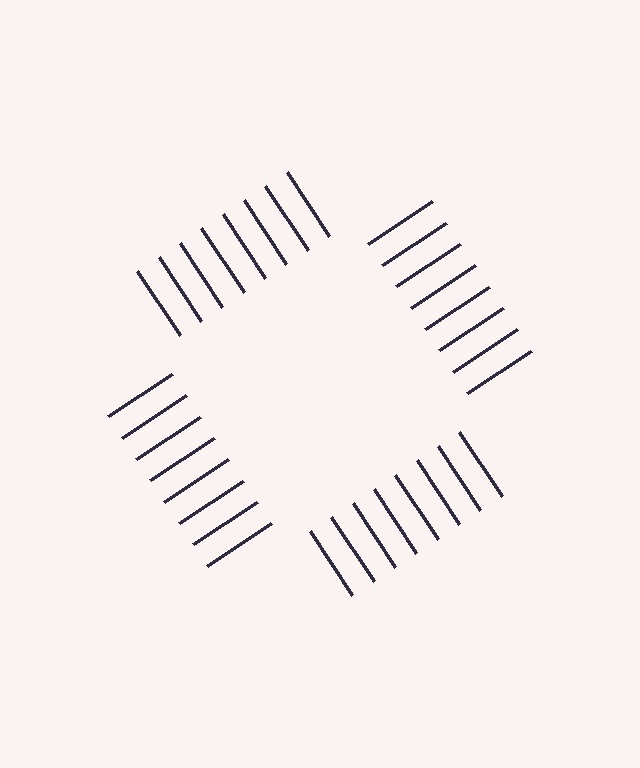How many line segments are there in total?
32 — 8 along each of the 4 edges.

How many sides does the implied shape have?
4 sides — the line-ends trace a square.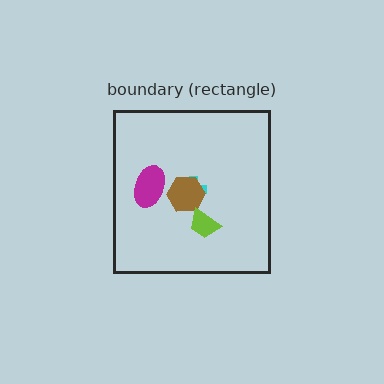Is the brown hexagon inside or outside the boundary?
Inside.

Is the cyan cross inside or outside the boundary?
Inside.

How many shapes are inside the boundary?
4 inside, 0 outside.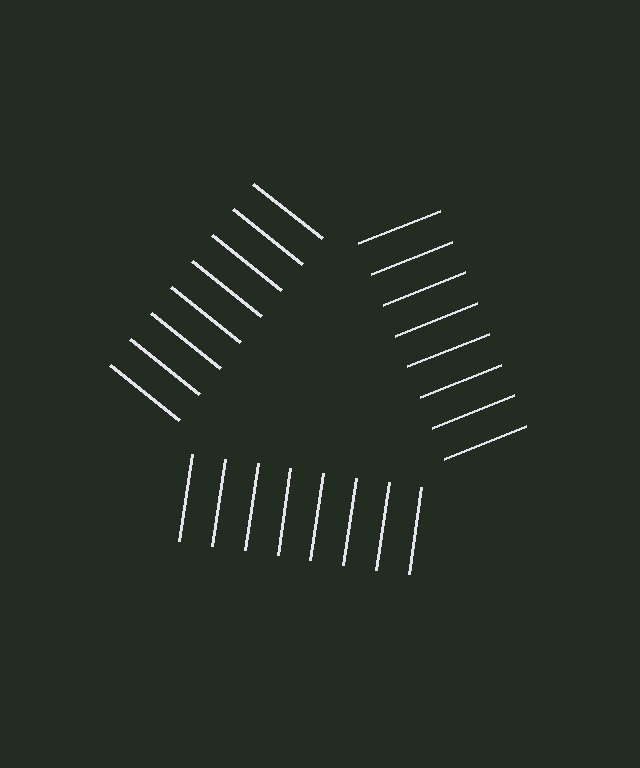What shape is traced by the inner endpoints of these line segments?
An illusory triangle — the line segments terminate on its edges but no continuous stroke is drawn.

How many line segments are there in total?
24 — 8 along each of the 3 edges.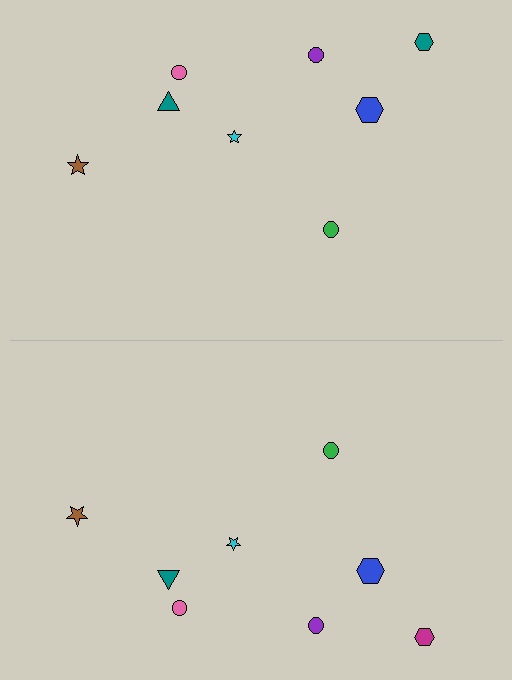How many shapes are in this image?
There are 16 shapes in this image.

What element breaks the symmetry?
The magenta hexagon on the bottom side breaks the symmetry — its mirror counterpart is teal.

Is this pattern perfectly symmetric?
No, the pattern is not perfectly symmetric. The magenta hexagon on the bottom side breaks the symmetry — its mirror counterpart is teal.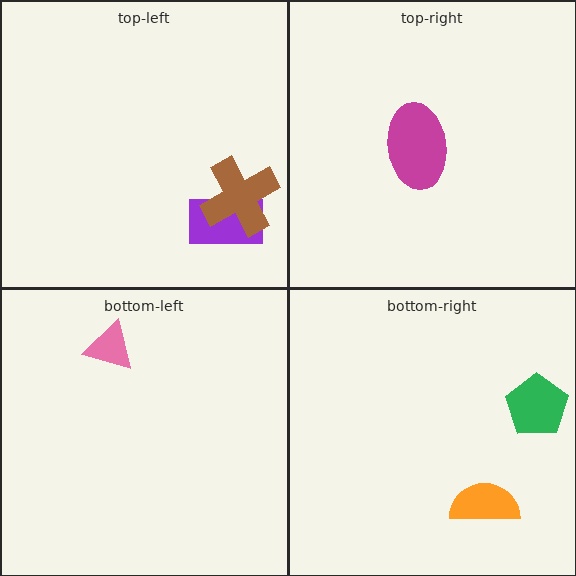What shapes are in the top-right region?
The magenta ellipse.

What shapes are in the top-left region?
The purple rectangle, the brown cross.